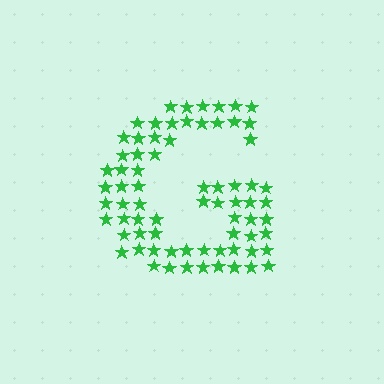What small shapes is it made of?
It is made of small stars.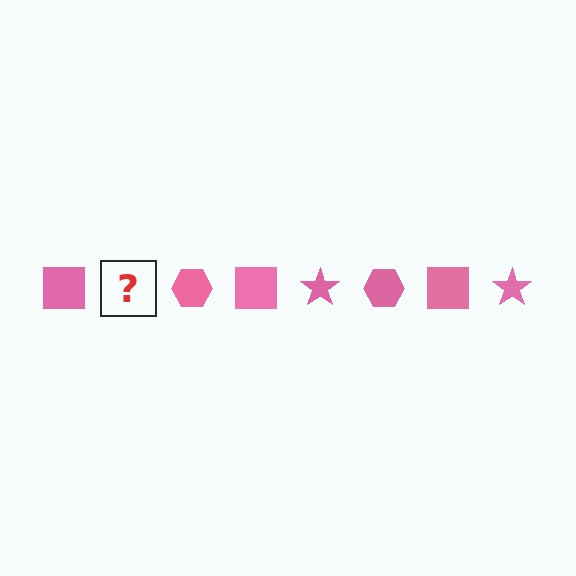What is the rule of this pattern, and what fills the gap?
The rule is that the pattern cycles through square, star, hexagon shapes in pink. The gap should be filled with a pink star.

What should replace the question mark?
The question mark should be replaced with a pink star.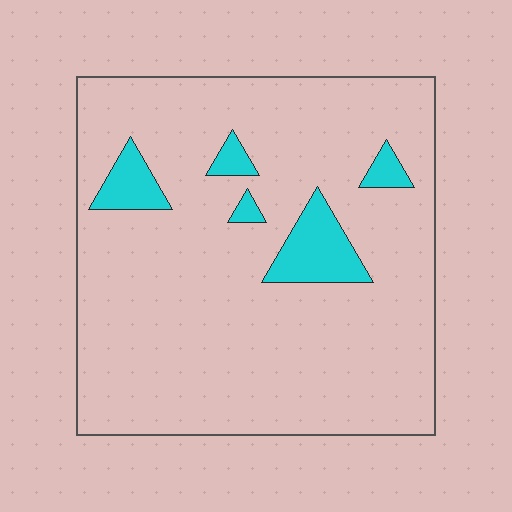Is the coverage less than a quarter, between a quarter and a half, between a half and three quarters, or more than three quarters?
Less than a quarter.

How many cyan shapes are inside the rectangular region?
5.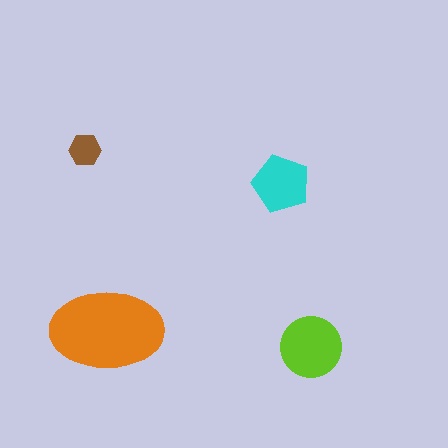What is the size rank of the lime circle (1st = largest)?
2nd.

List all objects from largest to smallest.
The orange ellipse, the lime circle, the cyan pentagon, the brown hexagon.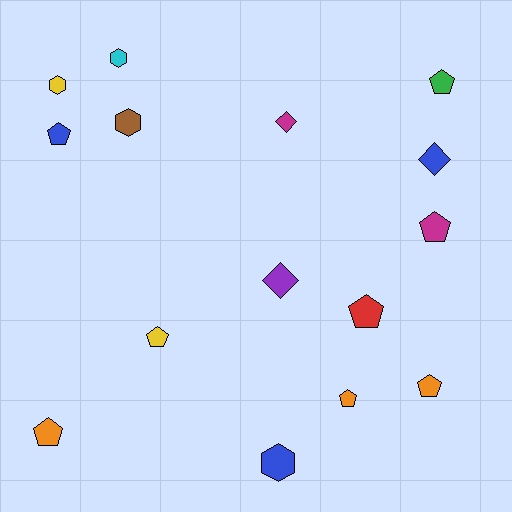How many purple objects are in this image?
There is 1 purple object.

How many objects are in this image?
There are 15 objects.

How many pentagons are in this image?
There are 8 pentagons.